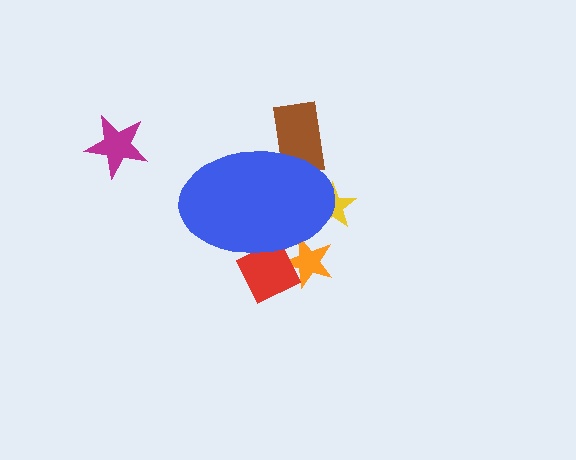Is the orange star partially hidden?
Yes, the orange star is partially hidden behind the blue ellipse.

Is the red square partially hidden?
Yes, the red square is partially hidden behind the blue ellipse.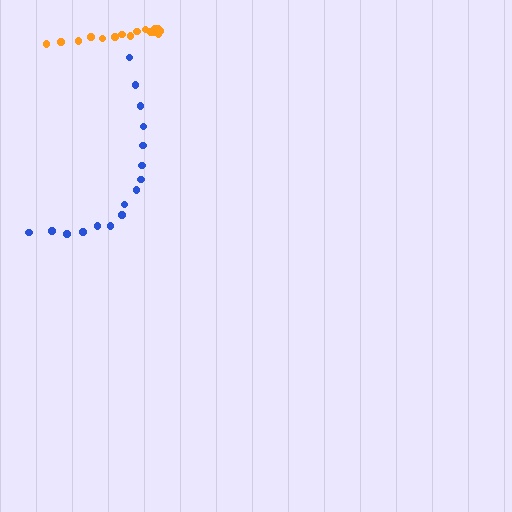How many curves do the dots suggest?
There are 2 distinct paths.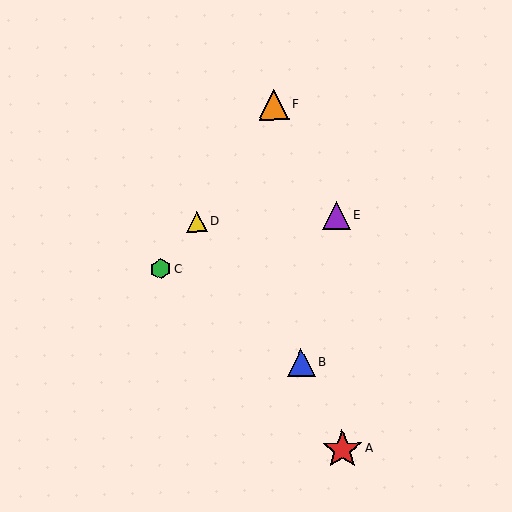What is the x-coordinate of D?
Object D is at x≈197.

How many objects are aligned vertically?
2 objects (A, E) are aligned vertically.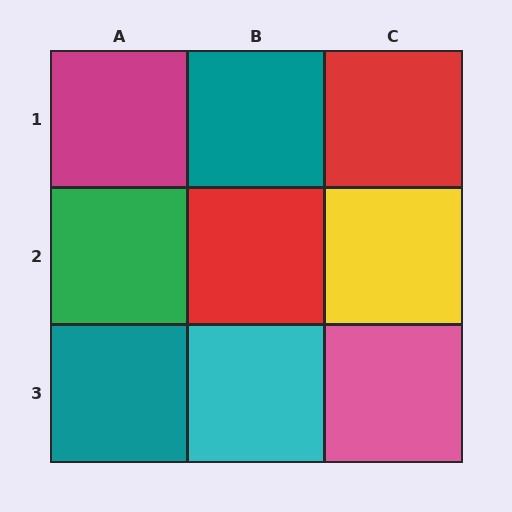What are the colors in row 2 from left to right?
Green, red, yellow.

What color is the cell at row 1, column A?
Magenta.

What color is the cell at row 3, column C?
Pink.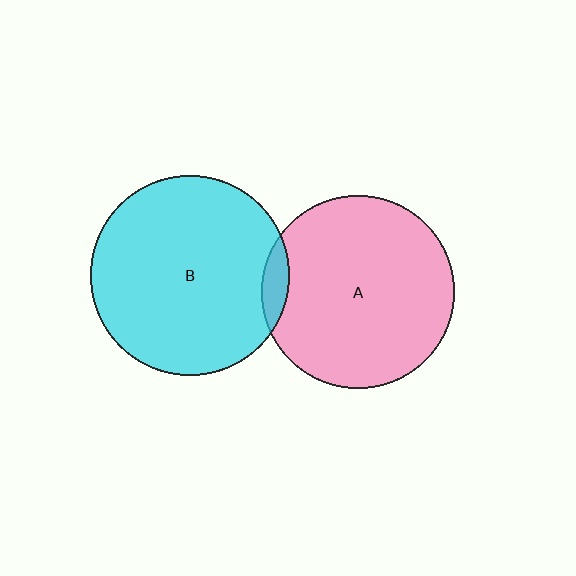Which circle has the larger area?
Circle B (cyan).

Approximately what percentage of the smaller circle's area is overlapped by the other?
Approximately 5%.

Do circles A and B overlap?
Yes.